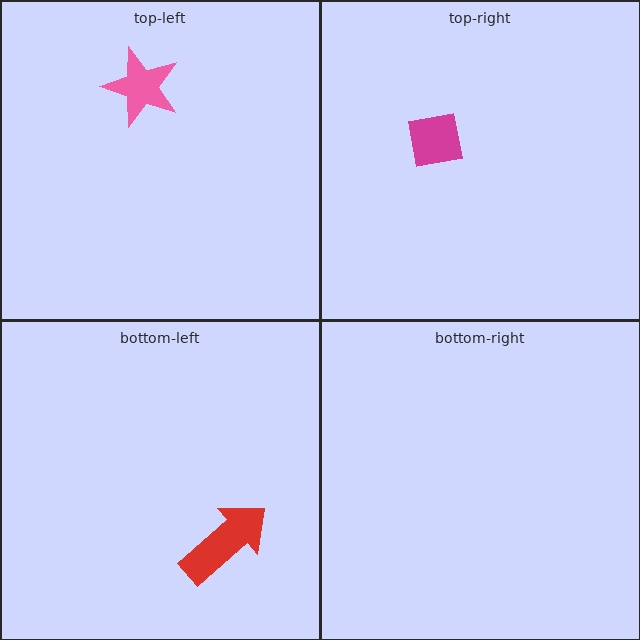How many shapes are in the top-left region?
1.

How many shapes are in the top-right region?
1.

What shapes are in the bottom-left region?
The red arrow.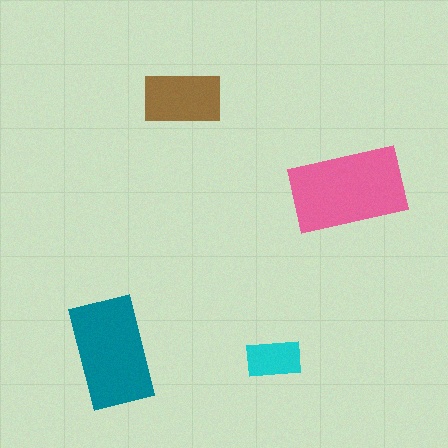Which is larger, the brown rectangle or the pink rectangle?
The pink one.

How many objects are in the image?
There are 4 objects in the image.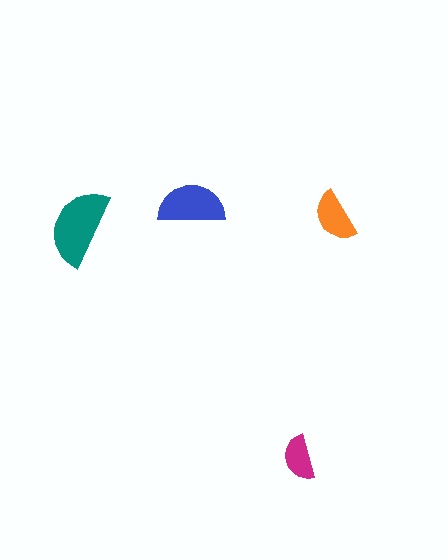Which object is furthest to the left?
The teal semicircle is leftmost.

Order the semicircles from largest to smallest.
the teal one, the blue one, the orange one, the magenta one.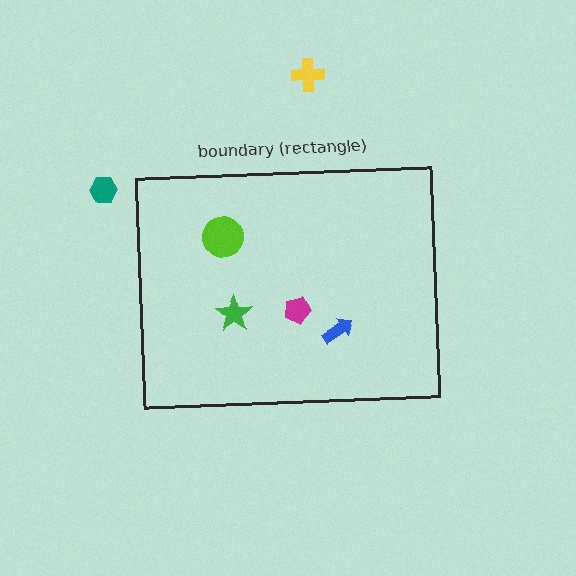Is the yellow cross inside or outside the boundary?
Outside.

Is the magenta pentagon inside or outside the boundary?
Inside.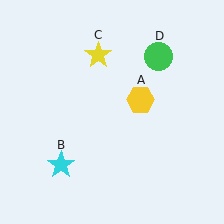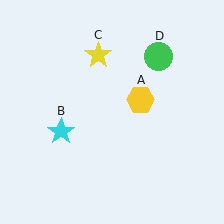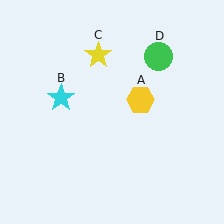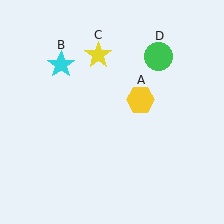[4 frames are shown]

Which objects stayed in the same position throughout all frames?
Yellow hexagon (object A) and yellow star (object C) and green circle (object D) remained stationary.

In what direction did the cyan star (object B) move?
The cyan star (object B) moved up.